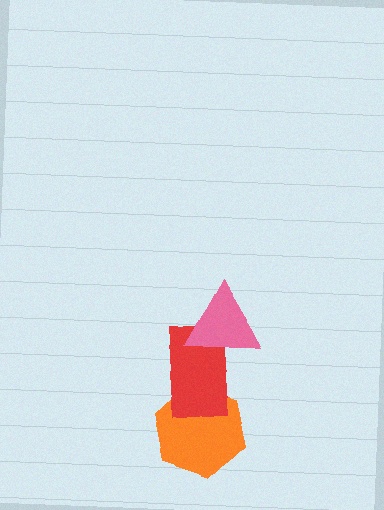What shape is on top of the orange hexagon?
The red rectangle is on top of the orange hexagon.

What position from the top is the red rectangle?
The red rectangle is 2nd from the top.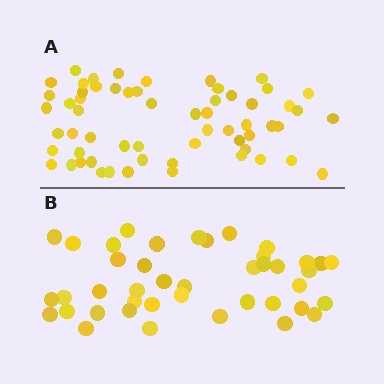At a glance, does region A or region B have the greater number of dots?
Region A (the top region) has more dots.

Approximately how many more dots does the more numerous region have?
Region A has approximately 20 more dots than region B.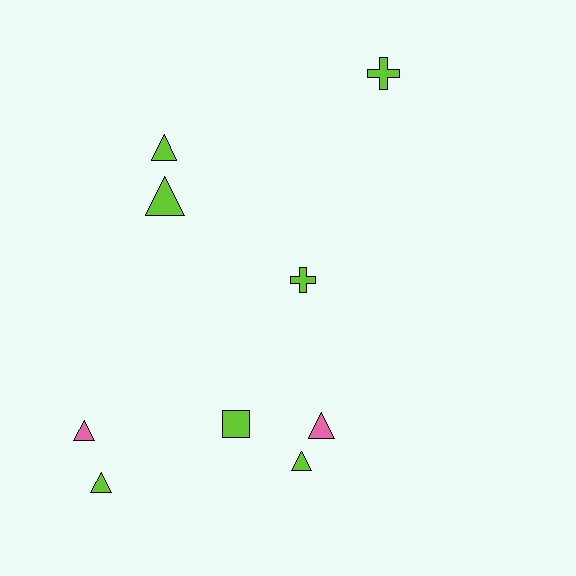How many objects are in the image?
There are 9 objects.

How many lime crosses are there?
There are 2 lime crosses.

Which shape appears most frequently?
Triangle, with 6 objects.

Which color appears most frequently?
Lime, with 7 objects.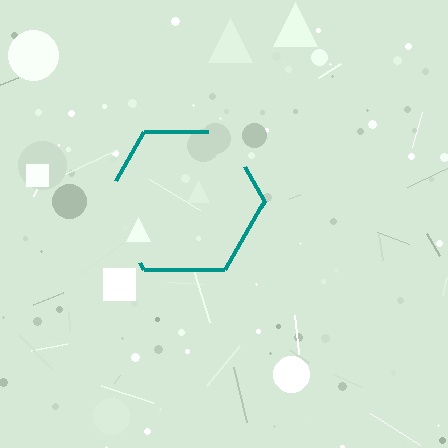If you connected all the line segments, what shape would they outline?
They would outline a hexagon.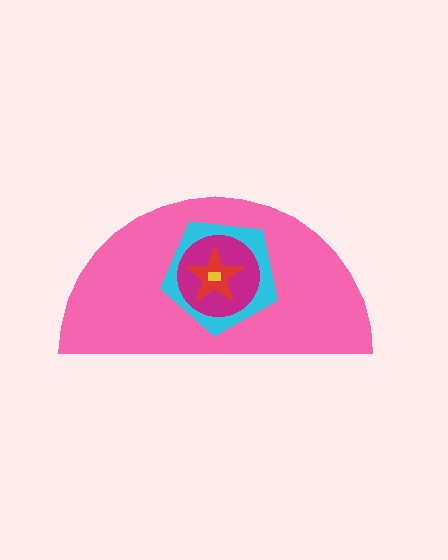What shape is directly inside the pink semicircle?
The cyan pentagon.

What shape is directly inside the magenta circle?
The red star.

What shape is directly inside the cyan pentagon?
The magenta circle.